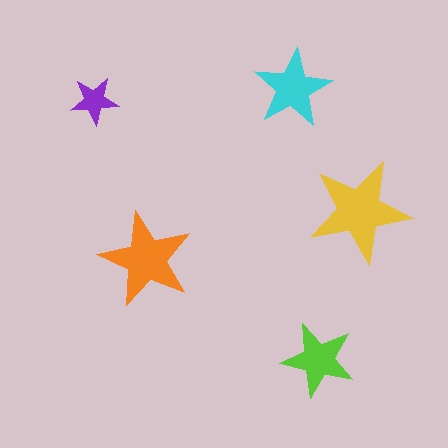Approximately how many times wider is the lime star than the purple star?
About 1.5 times wider.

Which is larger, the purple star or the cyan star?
The cyan one.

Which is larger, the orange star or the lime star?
The orange one.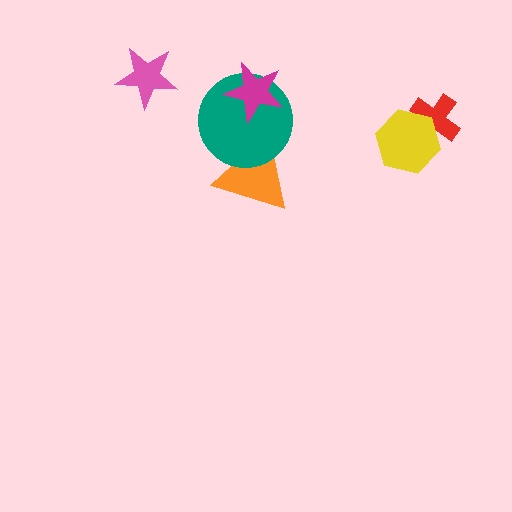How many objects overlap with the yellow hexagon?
1 object overlaps with the yellow hexagon.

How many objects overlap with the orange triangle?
1 object overlaps with the orange triangle.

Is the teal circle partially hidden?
Yes, it is partially covered by another shape.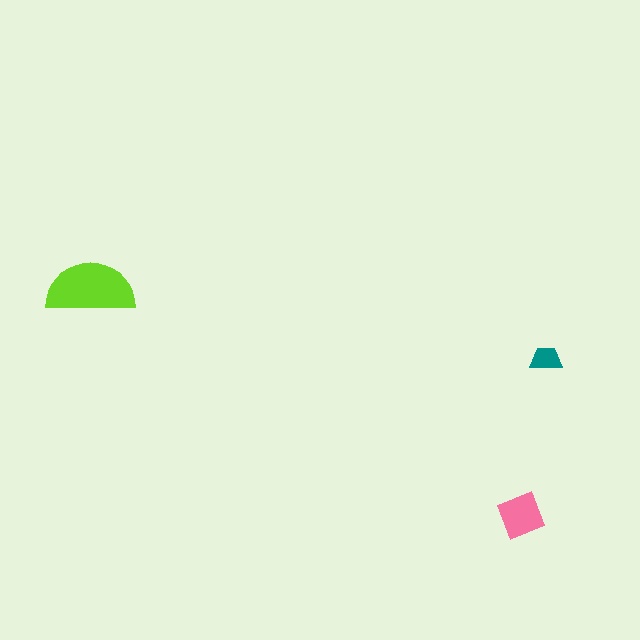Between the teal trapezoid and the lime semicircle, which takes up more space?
The lime semicircle.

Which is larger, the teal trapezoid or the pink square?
The pink square.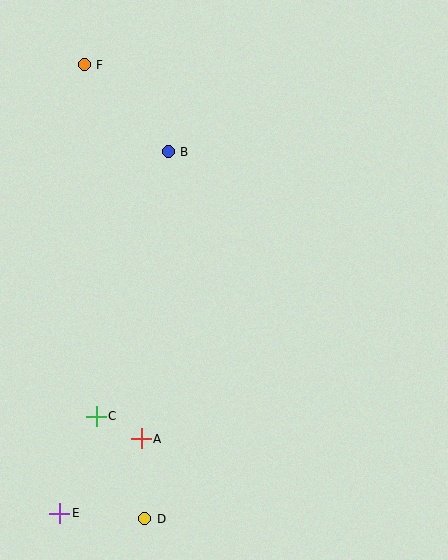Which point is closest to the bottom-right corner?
Point D is closest to the bottom-right corner.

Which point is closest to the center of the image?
Point B at (168, 152) is closest to the center.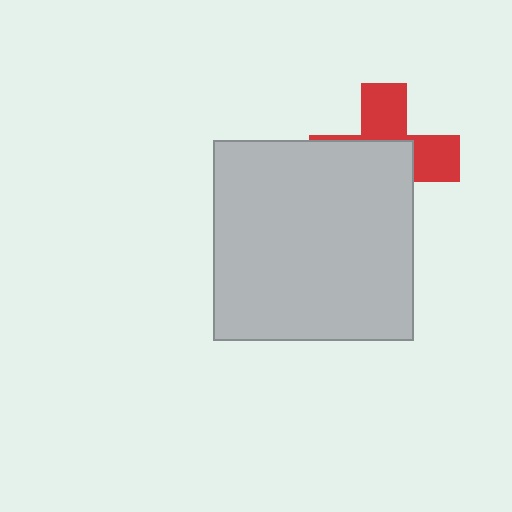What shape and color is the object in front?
The object in front is a light gray square.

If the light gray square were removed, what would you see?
You would see the complete red cross.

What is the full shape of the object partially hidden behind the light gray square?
The partially hidden object is a red cross.